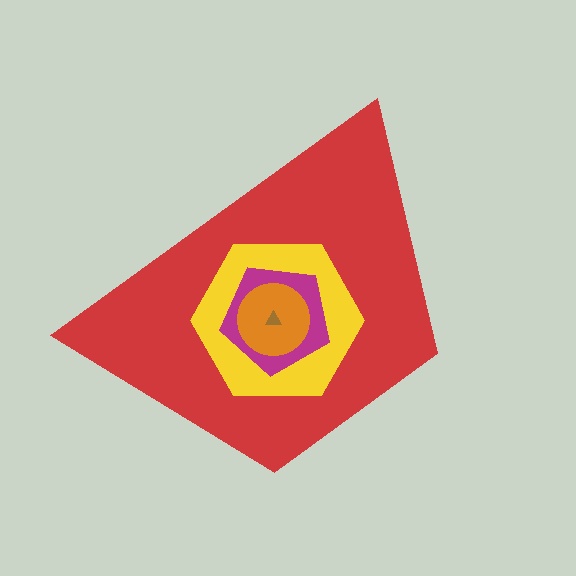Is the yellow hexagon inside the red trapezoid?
Yes.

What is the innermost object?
The brown triangle.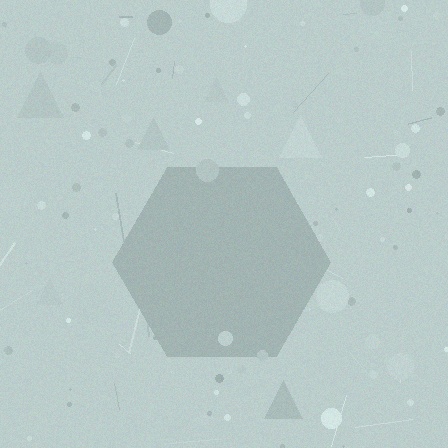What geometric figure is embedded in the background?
A hexagon is embedded in the background.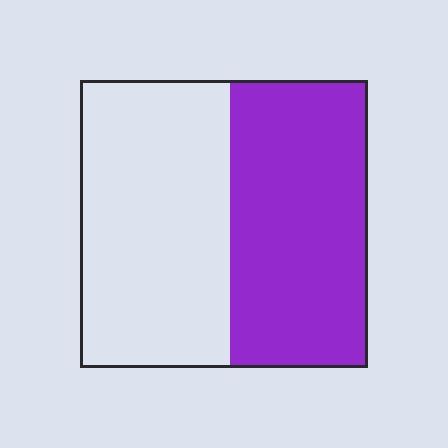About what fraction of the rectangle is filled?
About one half (1/2).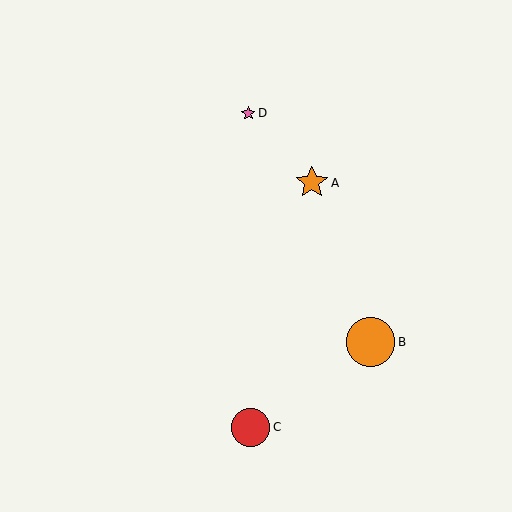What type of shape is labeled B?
Shape B is an orange circle.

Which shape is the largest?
The orange circle (labeled B) is the largest.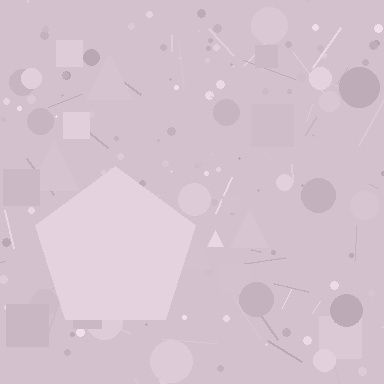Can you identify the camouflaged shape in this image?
The camouflaged shape is a pentagon.